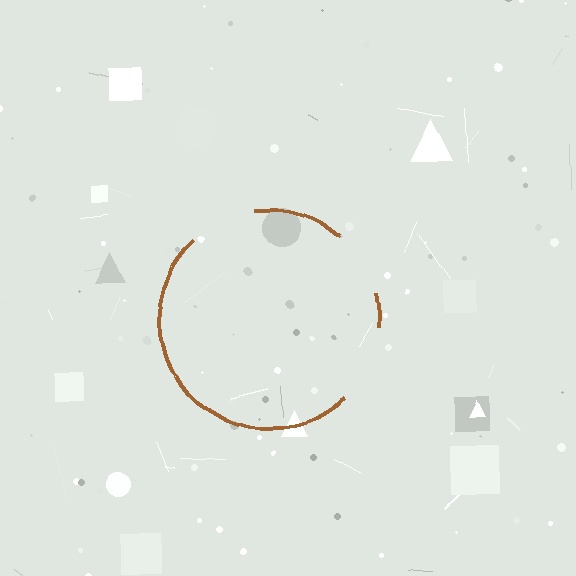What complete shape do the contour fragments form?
The contour fragments form a circle.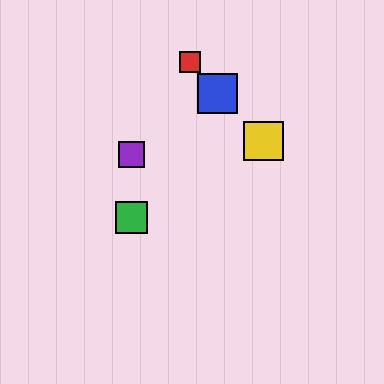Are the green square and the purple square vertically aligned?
Yes, both are at x≈131.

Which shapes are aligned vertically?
The green square, the purple square are aligned vertically.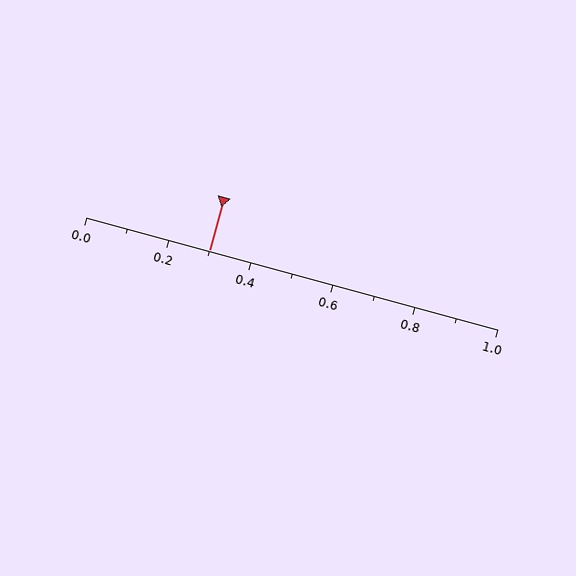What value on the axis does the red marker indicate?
The marker indicates approximately 0.3.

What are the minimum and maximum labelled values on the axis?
The axis runs from 0.0 to 1.0.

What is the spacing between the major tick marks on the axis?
The major ticks are spaced 0.2 apart.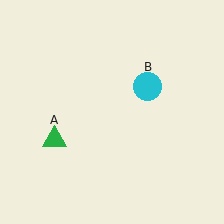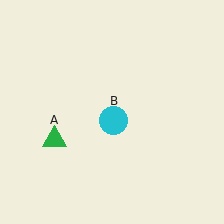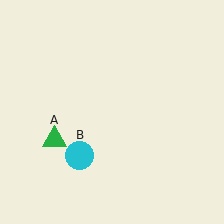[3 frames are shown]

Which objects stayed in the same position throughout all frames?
Green triangle (object A) remained stationary.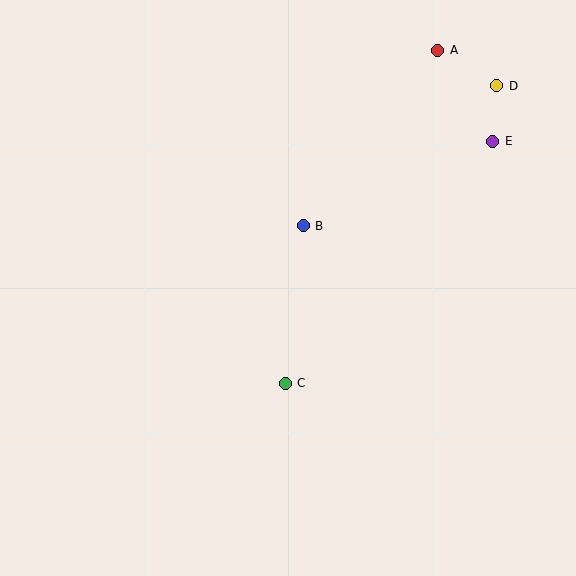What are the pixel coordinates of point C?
Point C is at (285, 383).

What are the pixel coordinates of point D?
Point D is at (497, 86).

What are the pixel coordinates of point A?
Point A is at (438, 50).